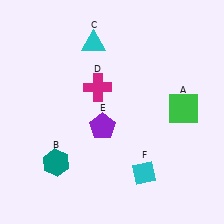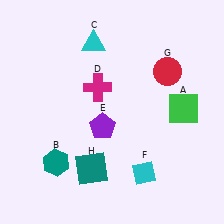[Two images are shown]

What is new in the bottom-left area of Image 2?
A teal square (H) was added in the bottom-left area of Image 2.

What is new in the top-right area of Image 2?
A red circle (G) was added in the top-right area of Image 2.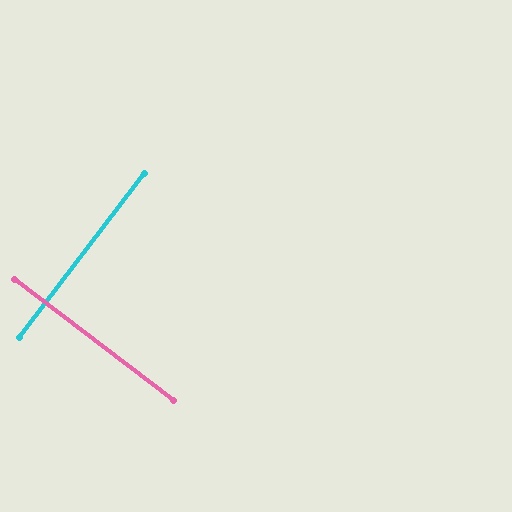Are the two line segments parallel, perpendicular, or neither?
Perpendicular — they meet at approximately 90°.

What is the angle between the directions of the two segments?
Approximately 90 degrees.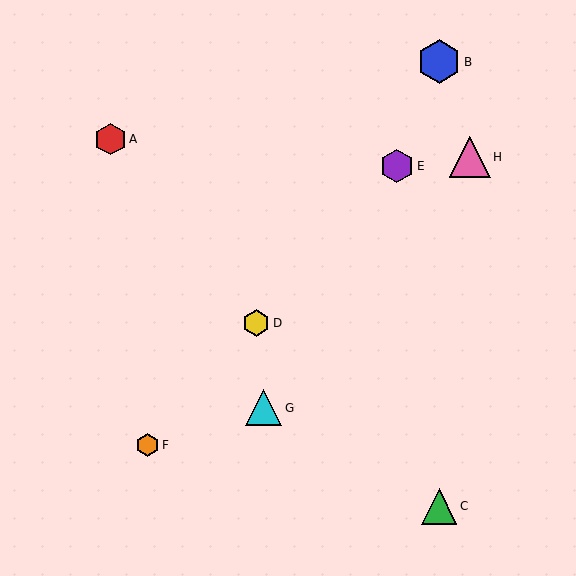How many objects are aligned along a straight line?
3 objects (D, E, F) are aligned along a straight line.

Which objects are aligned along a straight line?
Objects D, E, F are aligned along a straight line.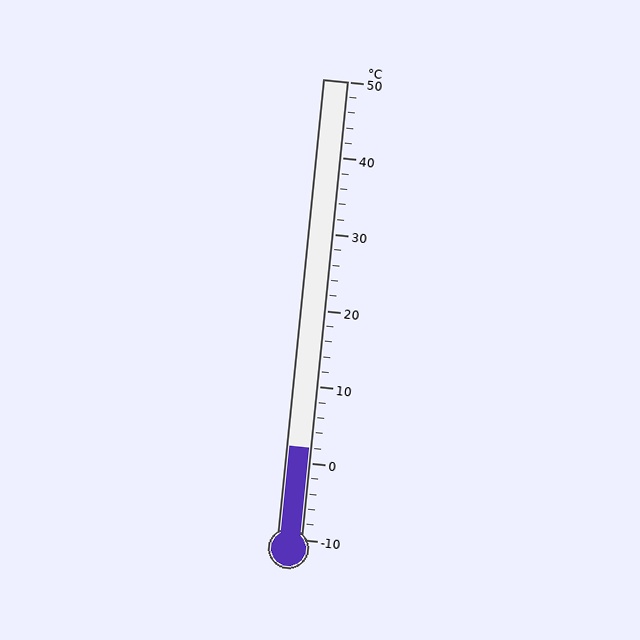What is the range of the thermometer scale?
The thermometer scale ranges from -10°C to 50°C.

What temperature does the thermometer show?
The thermometer shows approximately 2°C.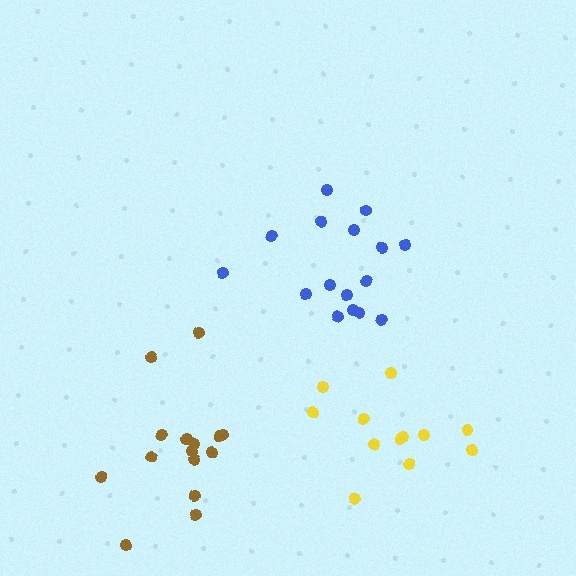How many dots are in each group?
Group 1: 12 dots, Group 2: 16 dots, Group 3: 15 dots (43 total).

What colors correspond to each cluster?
The clusters are colored: yellow, blue, brown.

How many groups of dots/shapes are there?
There are 3 groups.